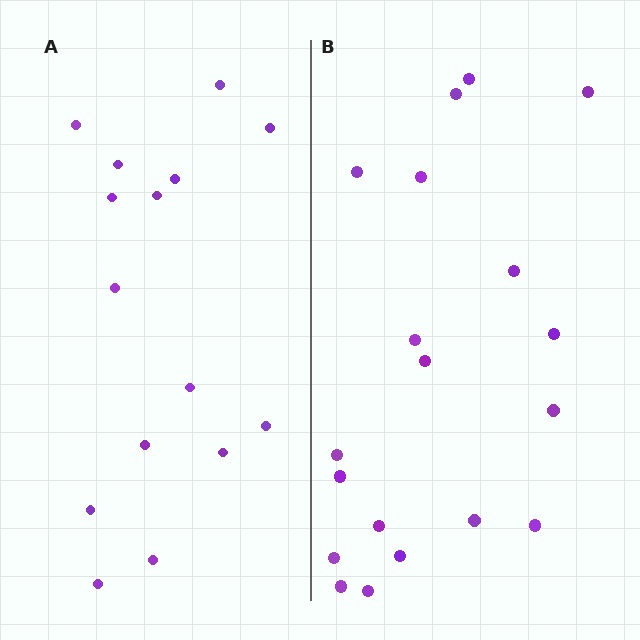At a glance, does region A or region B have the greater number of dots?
Region B (the right region) has more dots.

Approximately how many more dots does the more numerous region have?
Region B has about 4 more dots than region A.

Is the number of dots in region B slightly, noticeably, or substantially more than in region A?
Region B has noticeably more, but not dramatically so. The ratio is roughly 1.3 to 1.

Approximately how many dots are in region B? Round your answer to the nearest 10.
About 20 dots. (The exact count is 19, which rounds to 20.)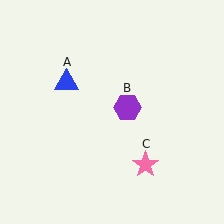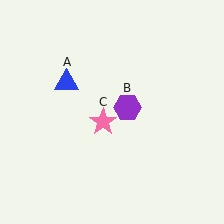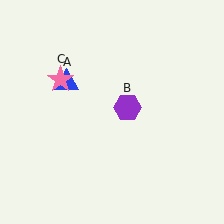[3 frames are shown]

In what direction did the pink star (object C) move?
The pink star (object C) moved up and to the left.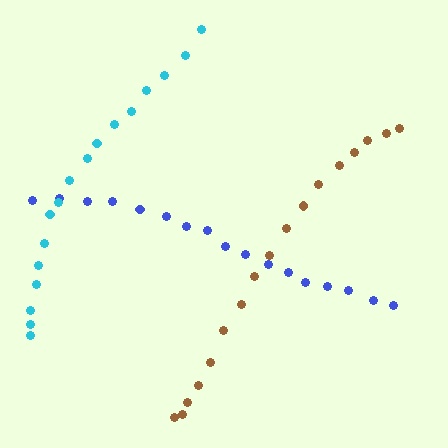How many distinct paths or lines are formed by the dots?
There are 3 distinct paths.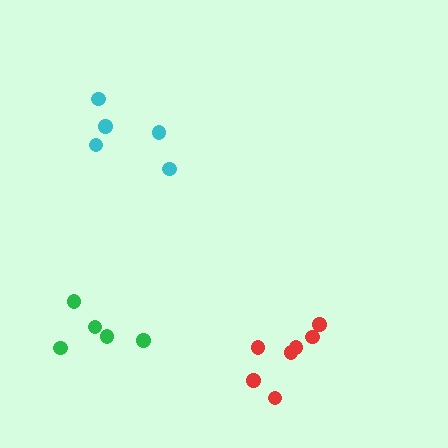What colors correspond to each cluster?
The clusters are colored: red, green, cyan.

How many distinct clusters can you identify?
There are 3 distinct clusters.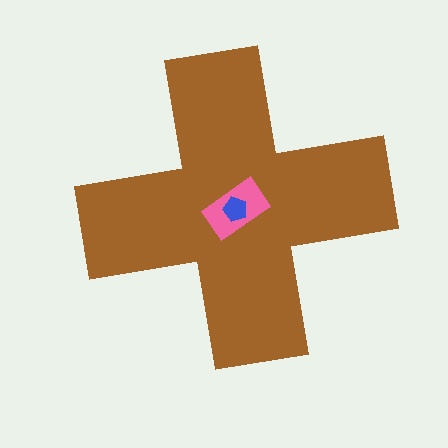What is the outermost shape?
The brown cross.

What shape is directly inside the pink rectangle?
The blue pentagon.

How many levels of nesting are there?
3.